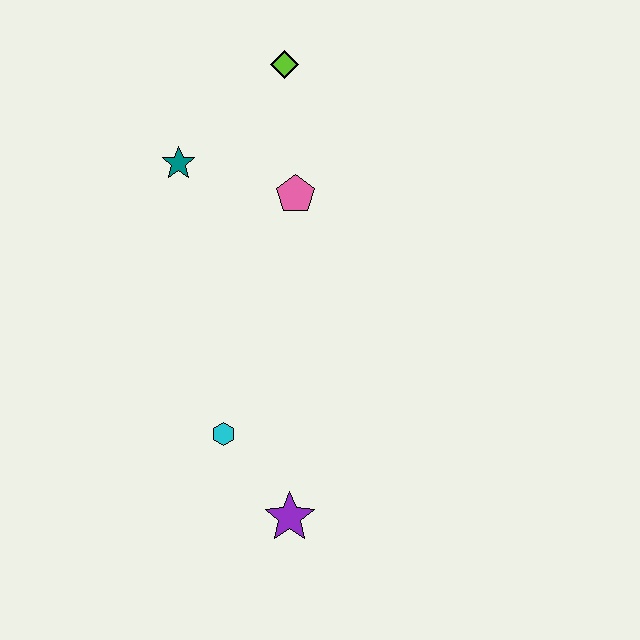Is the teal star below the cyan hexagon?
No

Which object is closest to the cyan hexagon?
The purple star is closest to the cyan hexagon.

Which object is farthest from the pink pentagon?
The purple star is farthest from the pink pentagon.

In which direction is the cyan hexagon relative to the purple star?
The cyan hexagon is above the purple star.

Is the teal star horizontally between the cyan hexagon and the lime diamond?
No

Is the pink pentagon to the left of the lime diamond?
No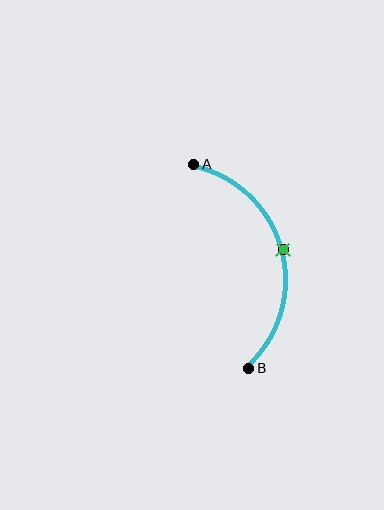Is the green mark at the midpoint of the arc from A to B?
Yes. The green mark lies on the arc at equal arc-length from both A and B — it is the arc midpoint.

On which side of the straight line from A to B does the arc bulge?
The arc bulges to the right of the straight line connecting A and B.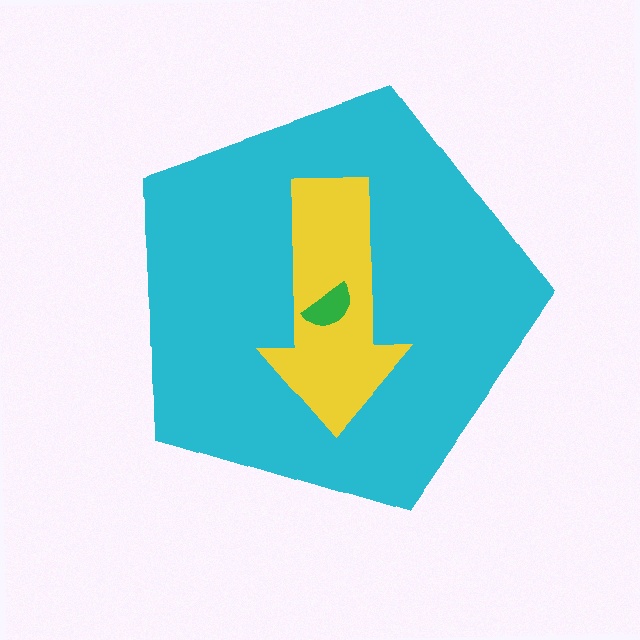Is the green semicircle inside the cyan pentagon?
Yes.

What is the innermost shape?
The green semicircle.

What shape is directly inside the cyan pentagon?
The yellow arrow.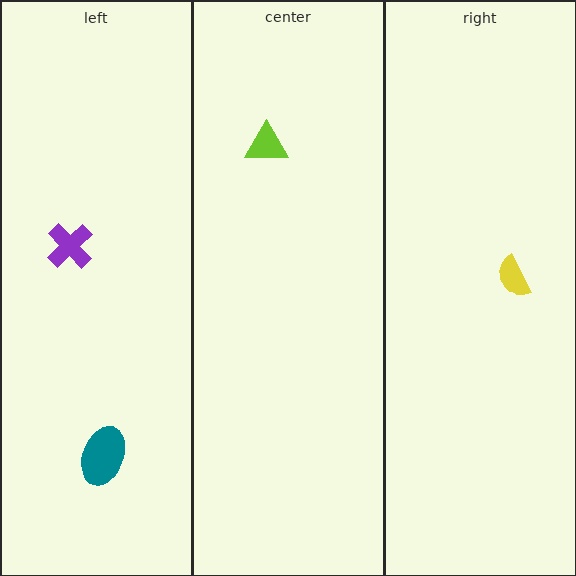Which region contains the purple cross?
The left region.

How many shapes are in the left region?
2.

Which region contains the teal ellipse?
The left region.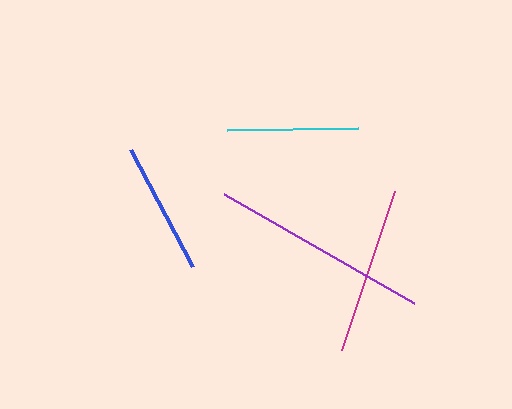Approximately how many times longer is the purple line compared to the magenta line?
The purple line is approximately 1.3 times the length of the magenta line.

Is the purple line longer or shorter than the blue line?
The purple line is longer than the blue line.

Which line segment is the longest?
The purple line is the longest at approximately 219 pixels.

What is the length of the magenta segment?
The magenta segment is approximately 168 pixels long.